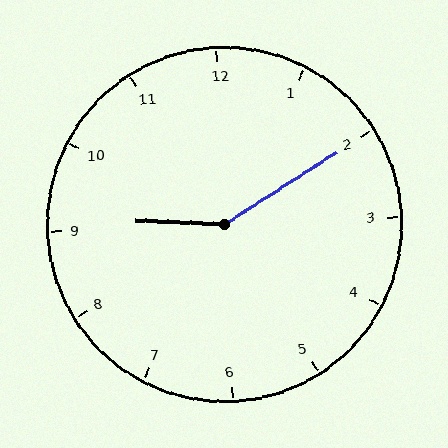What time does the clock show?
9:10.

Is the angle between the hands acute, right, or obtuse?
It is obtuse.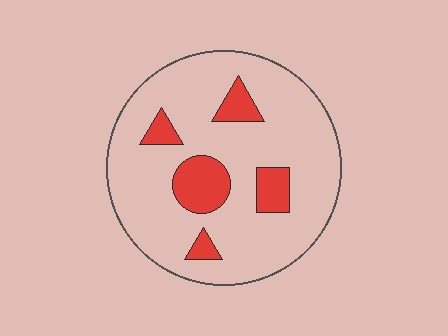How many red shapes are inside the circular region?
5.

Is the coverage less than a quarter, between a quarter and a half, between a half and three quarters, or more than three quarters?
Less than a quarter.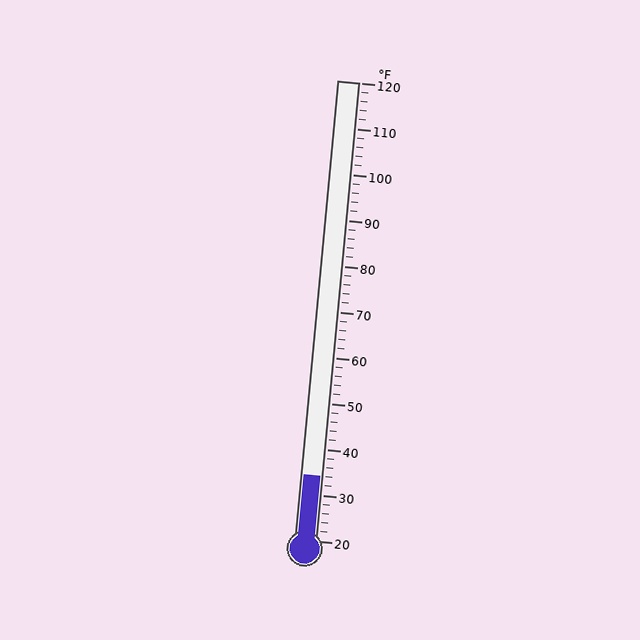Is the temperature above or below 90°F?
The temperature is below 90°F.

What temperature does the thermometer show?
The thermometer shows approximately 34°F.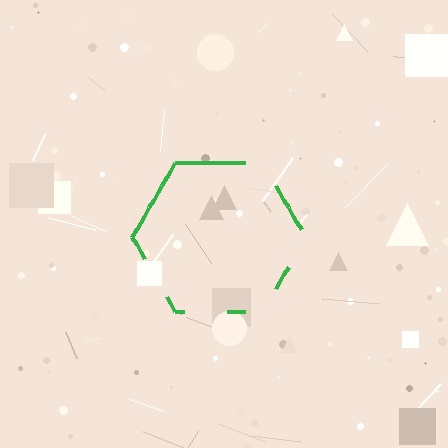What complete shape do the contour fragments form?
The contour fragments form a hexagon.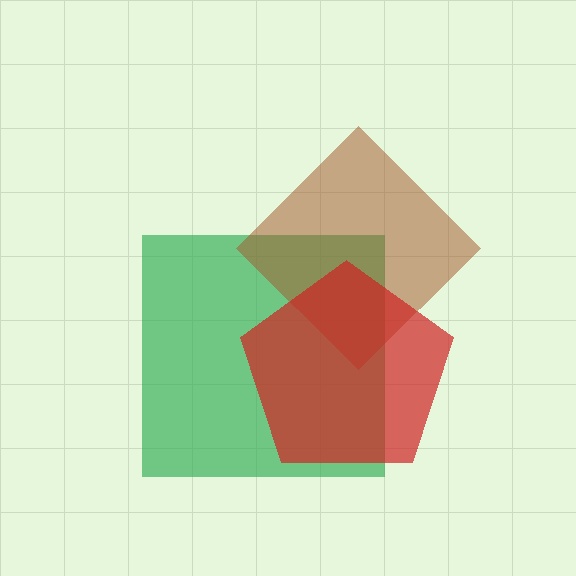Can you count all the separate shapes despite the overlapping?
Yes, there are 3 separate shapes.